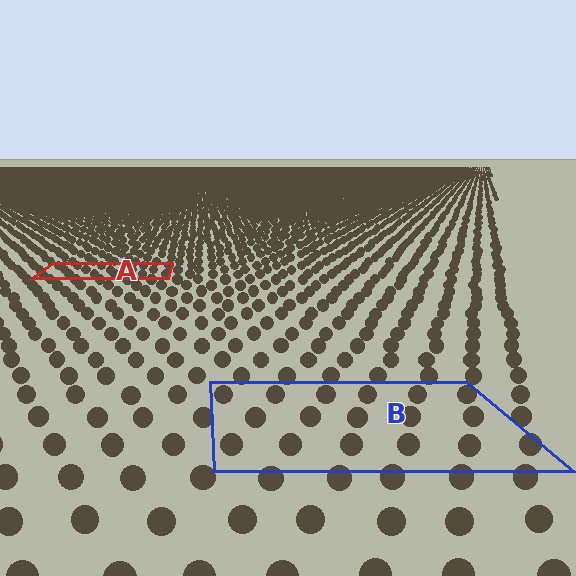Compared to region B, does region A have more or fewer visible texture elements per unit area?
Region A has more texture elements per unit area — they are packed more densely because it is farther away.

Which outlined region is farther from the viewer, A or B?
Region A is farther from the viewer — the texture elements inside it appear smaller and more densely packed.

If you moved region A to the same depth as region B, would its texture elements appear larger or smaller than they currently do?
They would appear larger. At a closer depth, the same texture elements are projected at a bigger on-screen size.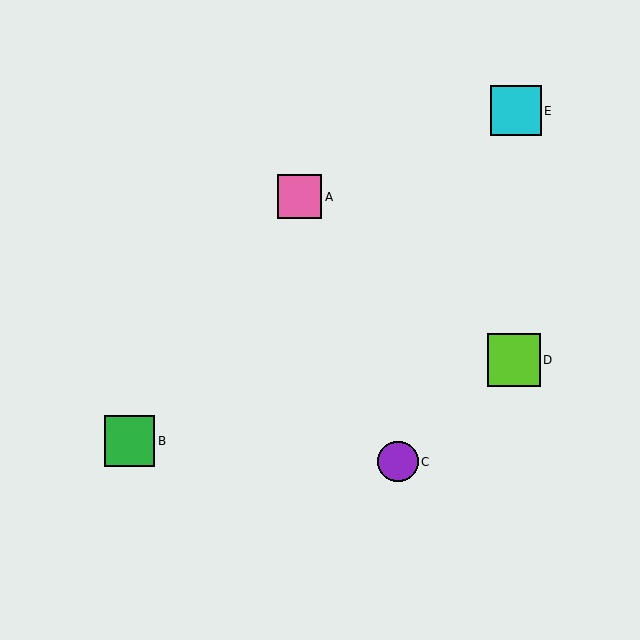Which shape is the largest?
The lime square (labeled D) is the largest.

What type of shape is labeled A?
Shape A is a pink square.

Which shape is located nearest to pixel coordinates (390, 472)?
The purple circle (labeled C) at (398, 462) is nearest to that location.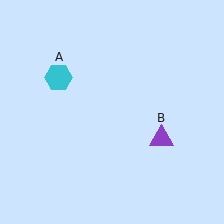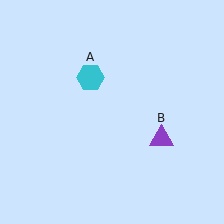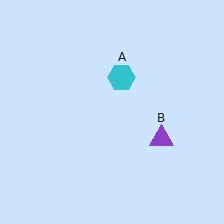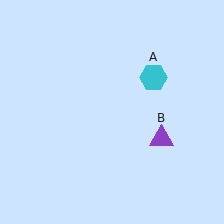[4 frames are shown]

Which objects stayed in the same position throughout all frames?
Purple triangle (object B) remained stationary.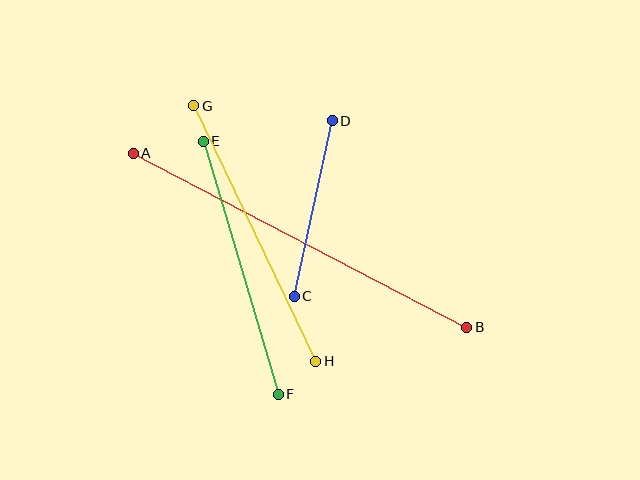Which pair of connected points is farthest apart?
Points A and B are farthest apart.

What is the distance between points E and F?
The distance is approximately 264 pixels.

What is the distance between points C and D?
The distance is approximately 179 pixels.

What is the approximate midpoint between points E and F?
The midpoint is at approximately (241, 268) pixels.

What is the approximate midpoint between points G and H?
The midpoint is at approximately (255, 234) pixels.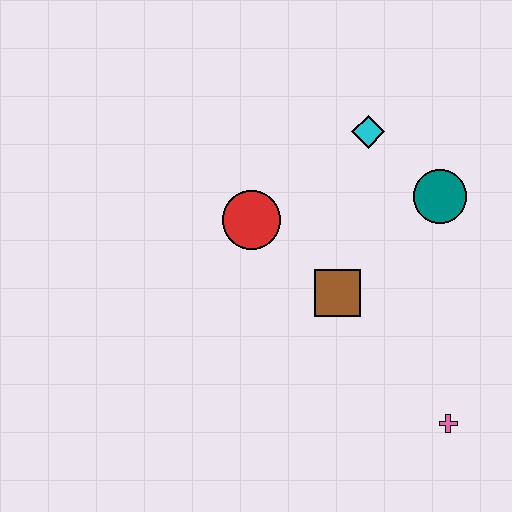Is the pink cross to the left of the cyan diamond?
No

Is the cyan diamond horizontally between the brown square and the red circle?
No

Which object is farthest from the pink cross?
The cyan diamond is farthest from the pink cross.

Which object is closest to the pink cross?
The brown square is closest to the pink cross.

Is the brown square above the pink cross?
Yes